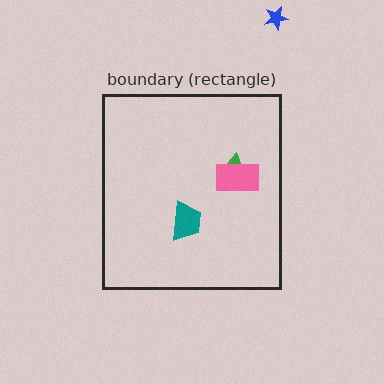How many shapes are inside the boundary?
3 inside, 1 outside.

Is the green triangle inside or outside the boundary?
Inside.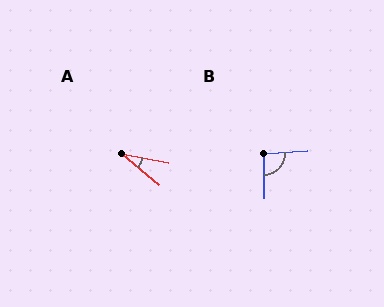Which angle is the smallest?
A, at approximately 29 degrees.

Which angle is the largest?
B, at approximately 93 degrees.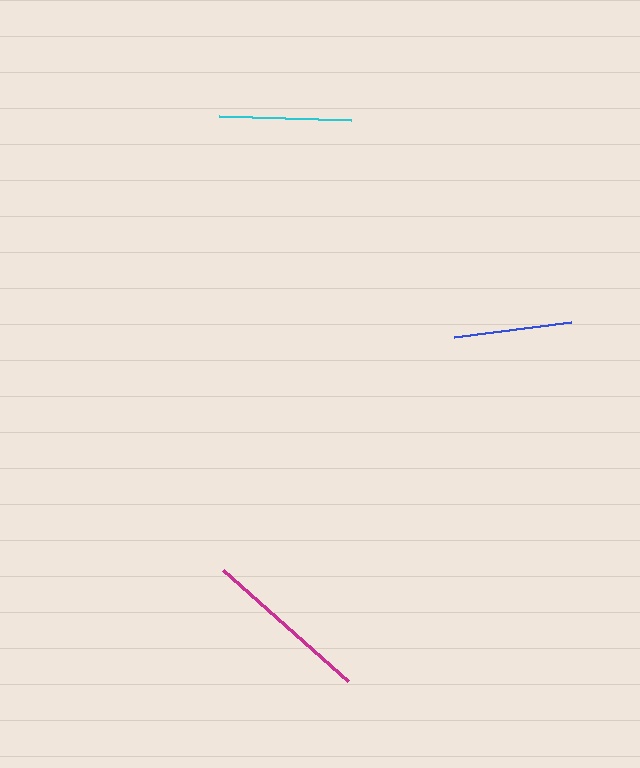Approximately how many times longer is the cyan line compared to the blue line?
The cyan line is approximately 1.1 times the length of the blue line.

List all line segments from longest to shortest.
From longest to shortest: magenta, cyan, blue.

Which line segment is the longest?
The magenta line is the longest at approximately 167 pixels.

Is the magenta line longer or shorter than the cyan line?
The magenta line is longer than the cyan line.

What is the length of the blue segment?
The blue segment is approximately 118 pixels long.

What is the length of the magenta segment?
The magenta segment is approximately 167 pixels long.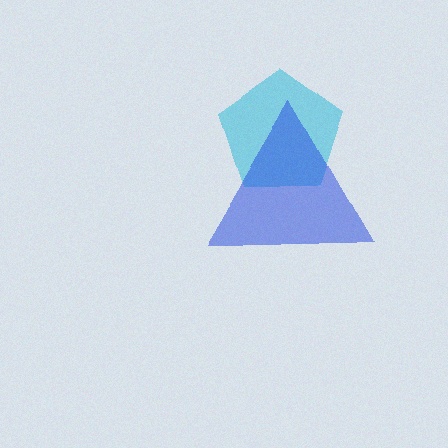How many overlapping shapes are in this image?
There are 2 overlapping shapes in the image.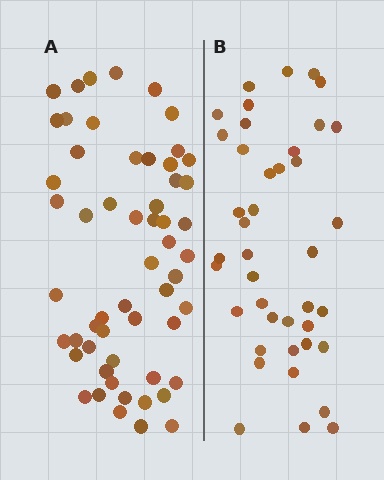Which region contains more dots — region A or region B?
Region A (the left region) has more dots.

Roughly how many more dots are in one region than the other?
Region A has approximately 15 more dots than region B.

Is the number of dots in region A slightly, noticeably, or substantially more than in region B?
Region A has noticeably more, but not dramatically so. The ratio is roughly 1.4 to 1.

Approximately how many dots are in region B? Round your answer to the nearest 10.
About 40 dots. (The exact count is 41, which rounds to 40.)